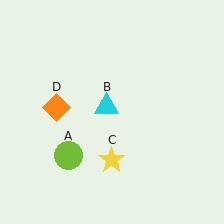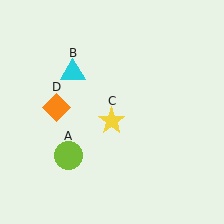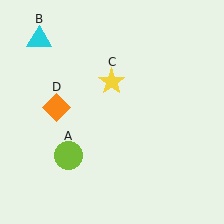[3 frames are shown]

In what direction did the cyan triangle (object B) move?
The cyan triangle (object B) moved up and to the left.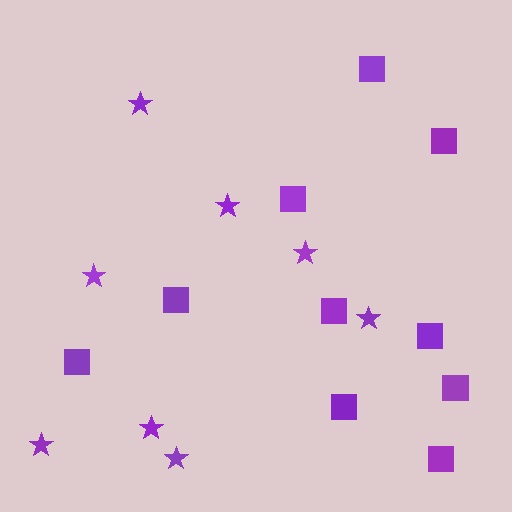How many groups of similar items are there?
There are 2 groups: one group of squares (10) and one group of stars (8).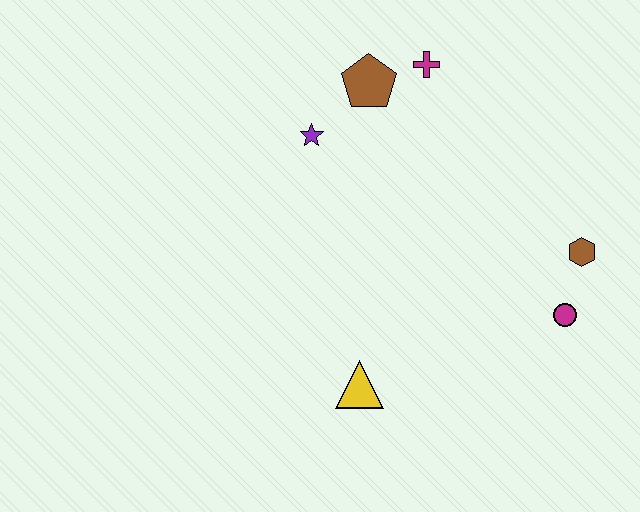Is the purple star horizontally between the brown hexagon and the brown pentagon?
No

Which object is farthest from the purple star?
The magenta circle is farthest from the purple star.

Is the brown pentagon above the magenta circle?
Yes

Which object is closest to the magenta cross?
The brown pentagon is closest to the magenta cross.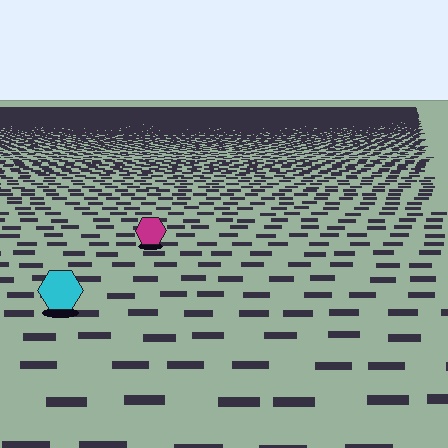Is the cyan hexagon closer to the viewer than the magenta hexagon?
Yes. The cyan hexagon is closer — you can tell from the texture gradient: the ground texture is coarser near it.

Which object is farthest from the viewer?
The magenta hexagon is farthest from the viewer. It appears smaller and the ground texture around it is denser.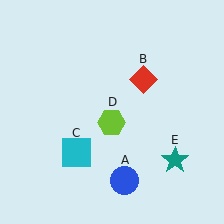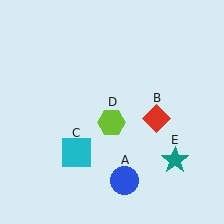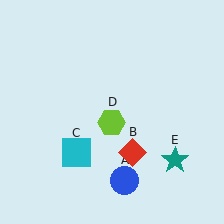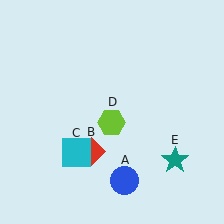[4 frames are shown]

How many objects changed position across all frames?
1 object changed position: red diamond (object B).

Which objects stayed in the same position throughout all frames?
Blue circle (object A) and cyan square (object C) and lime hexagon (object D) and teal star (object E) remained stationary.